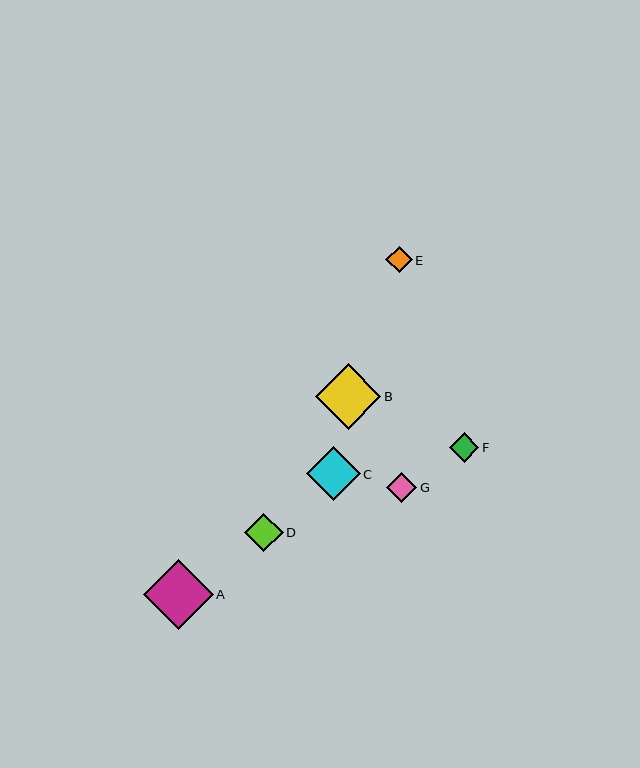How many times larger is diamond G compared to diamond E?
Diamond G is approximately 1.1 times the size of diamond E.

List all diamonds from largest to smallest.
From largest to smallest: A, B, C, D, G, F, E.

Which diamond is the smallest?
Diamond E is the smallest with a size of approximately 27 pixels.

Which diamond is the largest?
Diamond A is the largest with a size of approximately 70 pixels.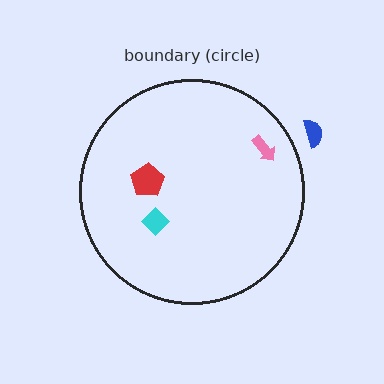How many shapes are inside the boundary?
3 inside, 1 outside.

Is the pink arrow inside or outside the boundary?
Inside.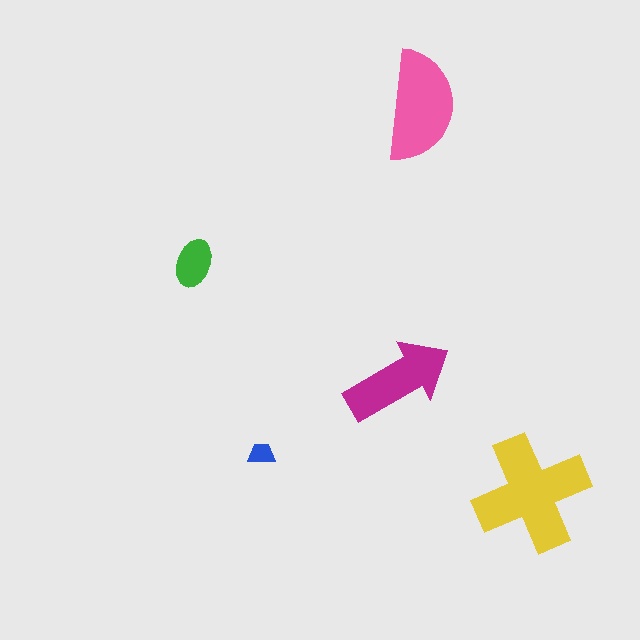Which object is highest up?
The pink semicircle is topmost.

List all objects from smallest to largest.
The blue trapezoid, the green ellipse, the magenta arrow, the pink semicircle, the yellow cross.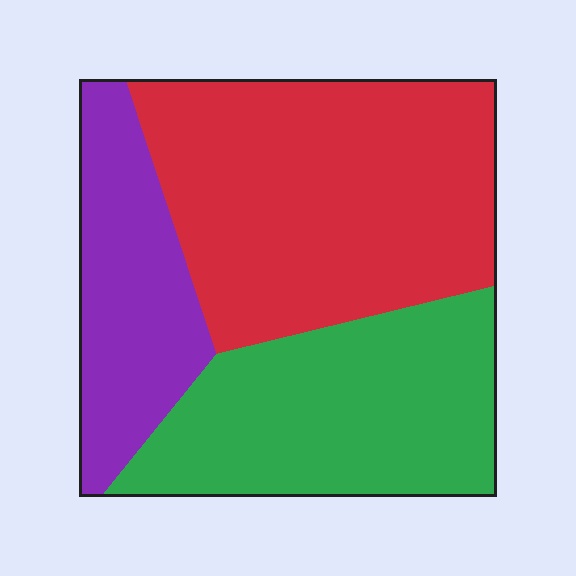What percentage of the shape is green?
Green takes up between a quarter and a half of the shape.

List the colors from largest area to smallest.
From largest to smallest: red, green, purple.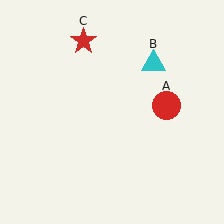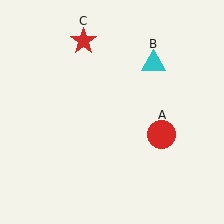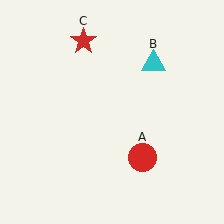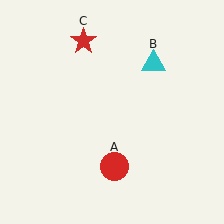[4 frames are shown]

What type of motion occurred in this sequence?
The red circle (object A) rotated clockwise around the center of the scene.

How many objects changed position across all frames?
1 object changed position: red circle (object A).